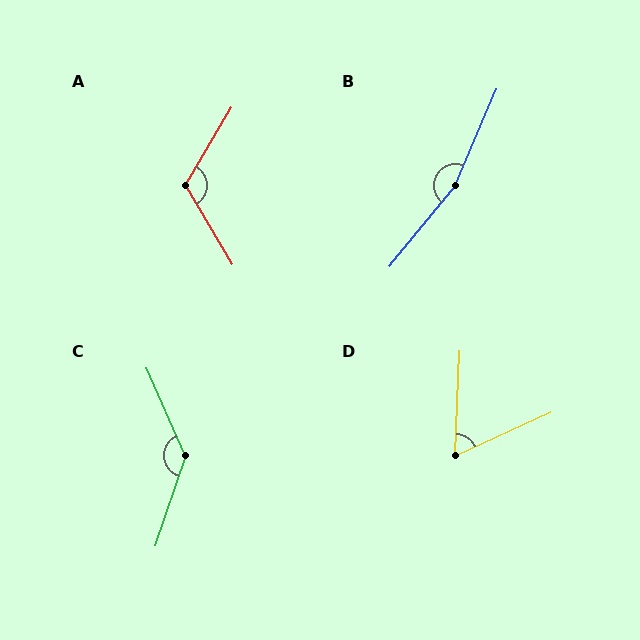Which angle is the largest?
B, at approximately 164 degrees.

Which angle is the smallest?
D, at approximately 63 degrees.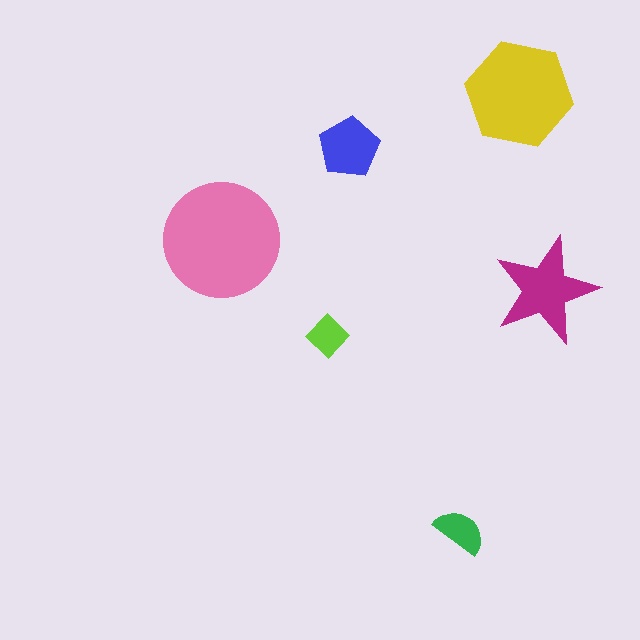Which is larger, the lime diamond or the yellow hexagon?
The yellow hexagon.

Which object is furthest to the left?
The pink circle is leftmost.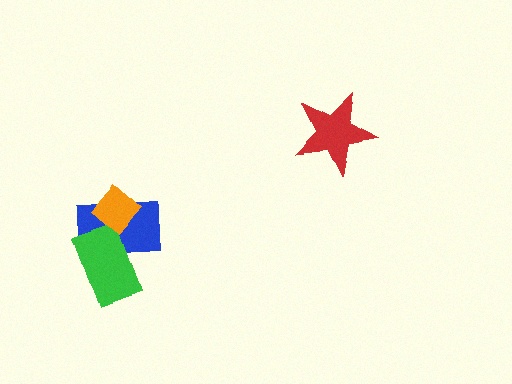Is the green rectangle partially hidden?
Yes, it is partially covered by another shape.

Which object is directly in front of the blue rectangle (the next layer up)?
The green rectangle is directly in front of the blue rectangle.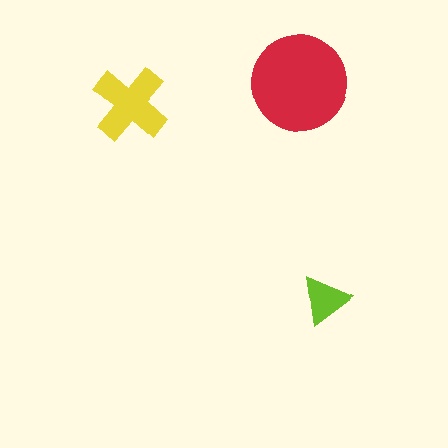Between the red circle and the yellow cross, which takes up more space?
The red circle.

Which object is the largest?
The red circle.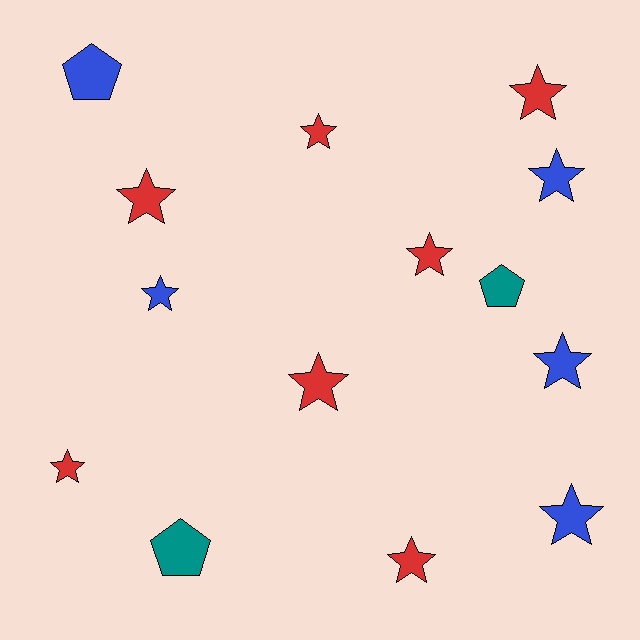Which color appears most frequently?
Red, with 7 objects.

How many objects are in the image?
There are 14 objects.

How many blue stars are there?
There are 4 blue stars.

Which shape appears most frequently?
Star, with 11 objects.